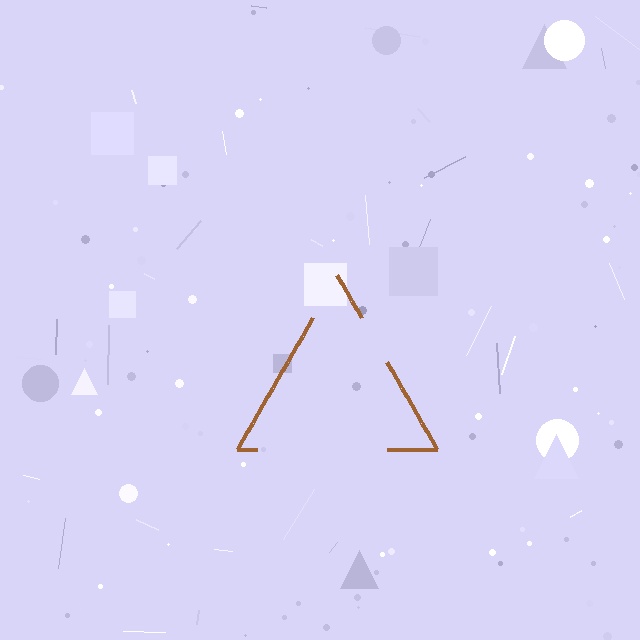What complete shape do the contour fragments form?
The contour fragments form a triangle.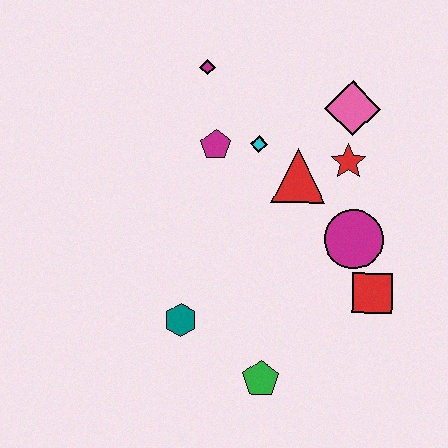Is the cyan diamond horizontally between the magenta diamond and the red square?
Yes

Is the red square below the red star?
Yes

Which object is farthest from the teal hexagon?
The pink diamond is farthest from the teal hexagon.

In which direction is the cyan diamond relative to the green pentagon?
The cyan diamond is above the green pentagon.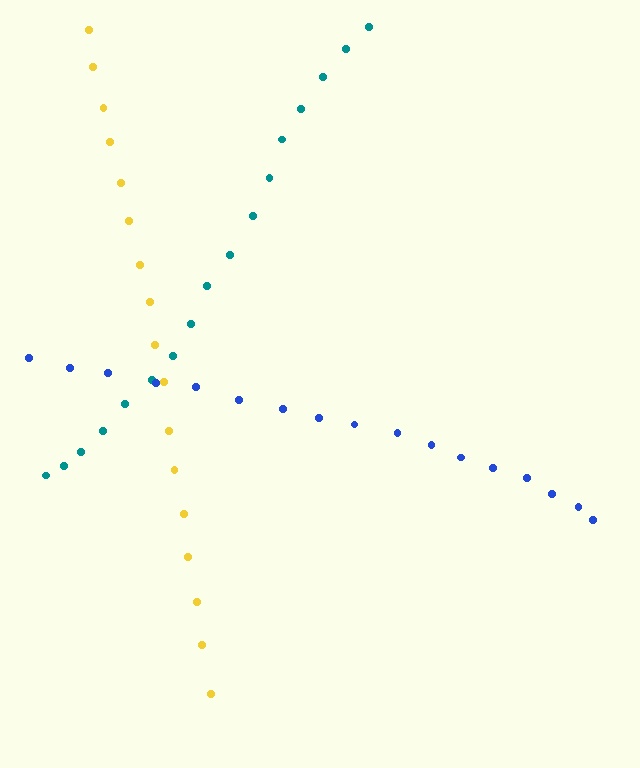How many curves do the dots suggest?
There are 3 distinct paths.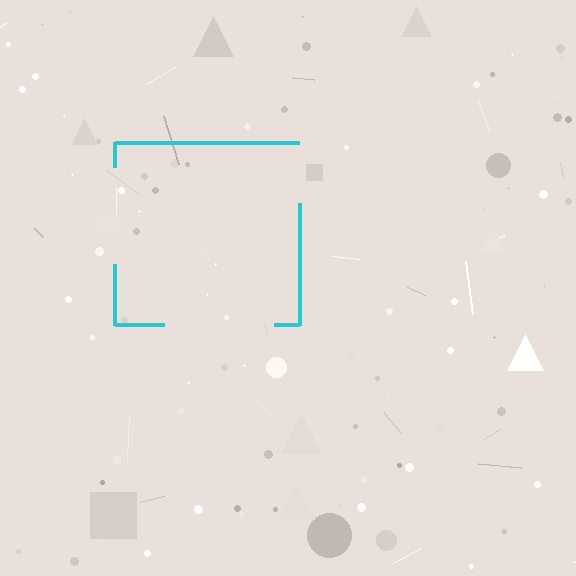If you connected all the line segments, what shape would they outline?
They would outline a square.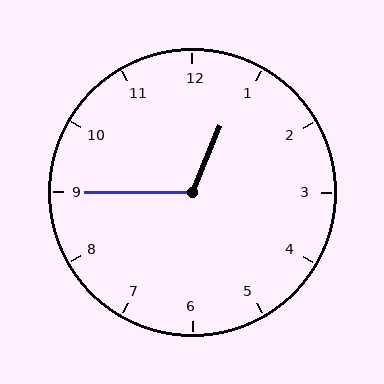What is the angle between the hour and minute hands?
Approximately 112 degrees.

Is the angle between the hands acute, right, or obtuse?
It is obtuse.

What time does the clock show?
12:45.